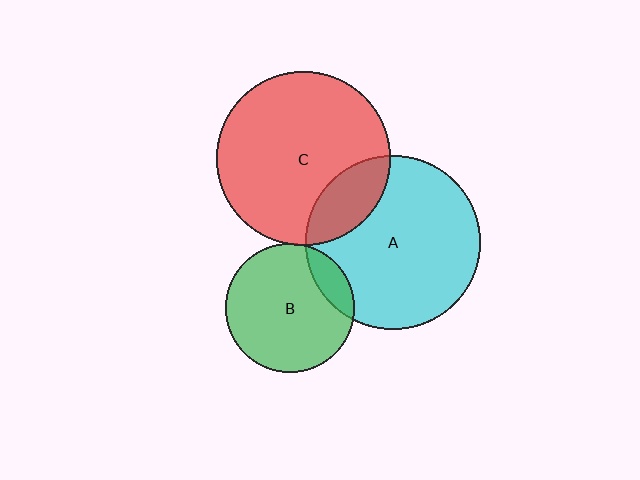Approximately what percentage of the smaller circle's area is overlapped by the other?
Approximately 5%.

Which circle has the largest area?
Circle A (cyan).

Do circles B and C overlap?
Yes.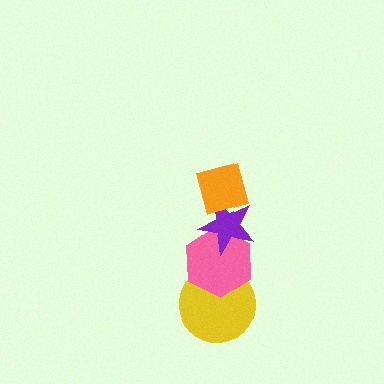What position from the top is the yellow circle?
The yellow circle is 4th from the top.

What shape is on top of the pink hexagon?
The purple star is on top of the pink hexagon.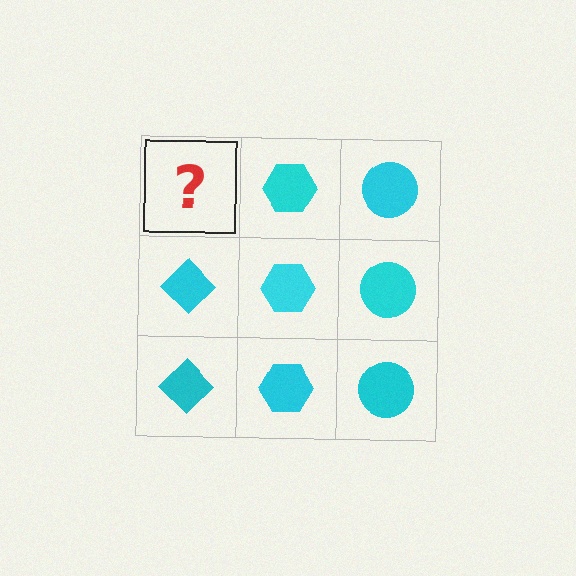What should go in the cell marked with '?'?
The missing cell should contain a cyan diamond.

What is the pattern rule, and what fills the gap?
The rule is that each column has a consistent shape. The gap should be filled with a cyan diamond.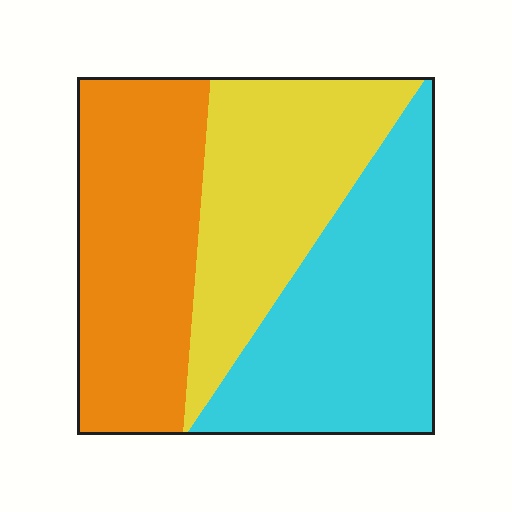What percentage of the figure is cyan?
Cyan covers 36% of the figure.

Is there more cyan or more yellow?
Cyan.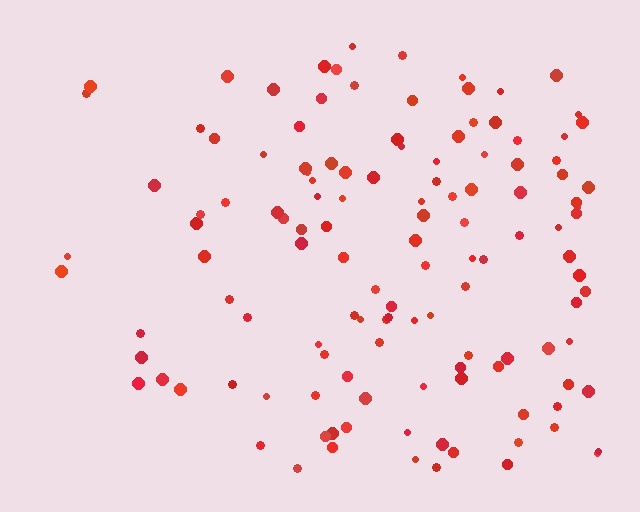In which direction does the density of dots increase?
From left to right, with the right side densest.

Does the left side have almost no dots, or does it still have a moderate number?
Still a moderate number, just noticeably fewer than the right.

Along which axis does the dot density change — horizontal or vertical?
Horizontal.